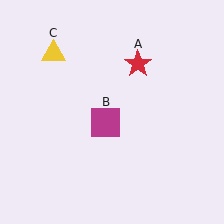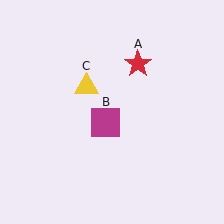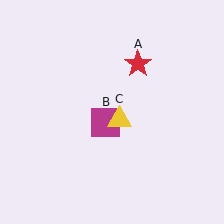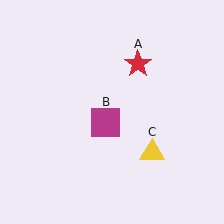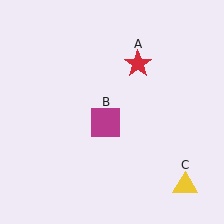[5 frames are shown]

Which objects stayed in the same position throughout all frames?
Red star (object A) and magenta square (object B) remained stationary.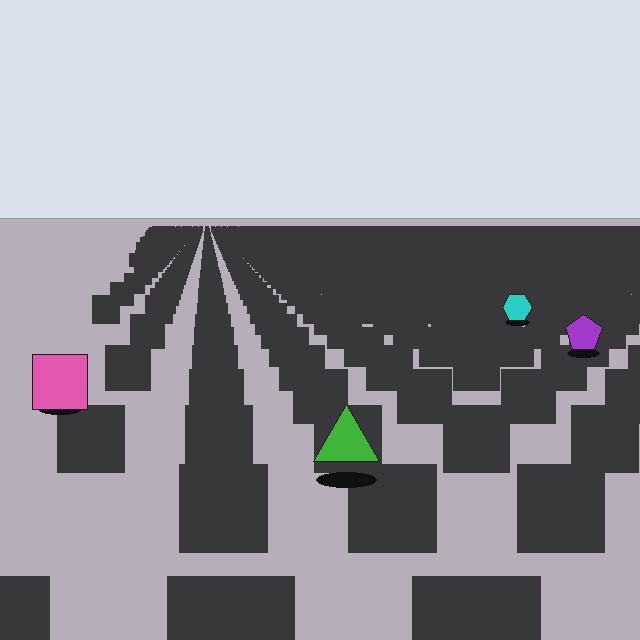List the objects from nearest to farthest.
From nearest to farthest: the green triangle, the pink square, the purple pentagon, the cyan hexagon.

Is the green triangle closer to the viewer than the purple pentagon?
Yes. The green triangle is closer — you can tell from the texture gradient: the ground texture is coarser near it.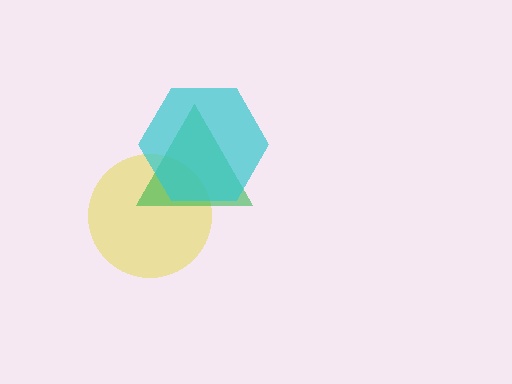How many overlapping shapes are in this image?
There are 3 overlapping shapes in the image.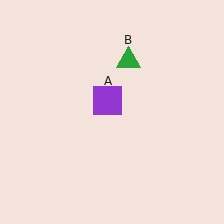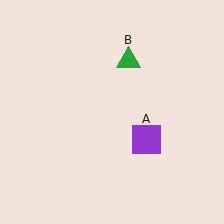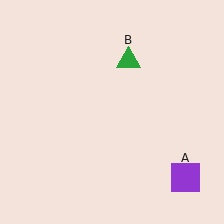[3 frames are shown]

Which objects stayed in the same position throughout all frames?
Green triangle (object B) remained stationary.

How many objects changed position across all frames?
1 object changed position: purple square (object A).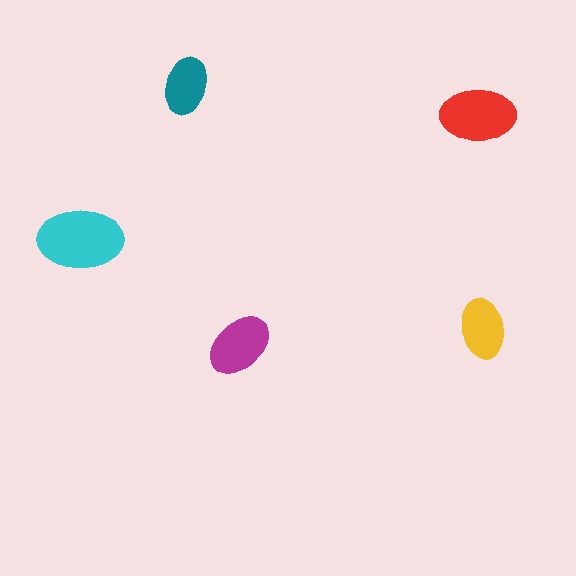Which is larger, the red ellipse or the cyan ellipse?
The cyan one.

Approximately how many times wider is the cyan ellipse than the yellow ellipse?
About 1.5 times wider.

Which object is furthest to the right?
The yellow ellipse is rightmost.